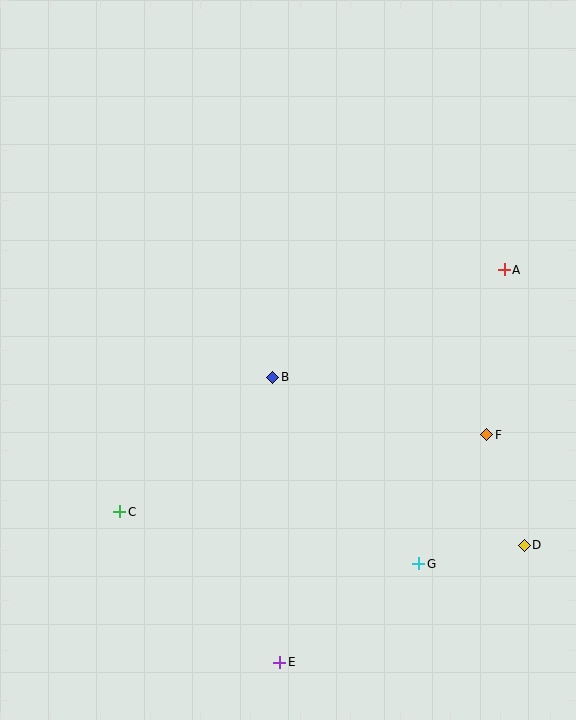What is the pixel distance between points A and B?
The distance between A and B is 255 pixels.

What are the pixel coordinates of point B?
Point B is at (273, 377).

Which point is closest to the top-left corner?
Point B is closest to the top-left corner.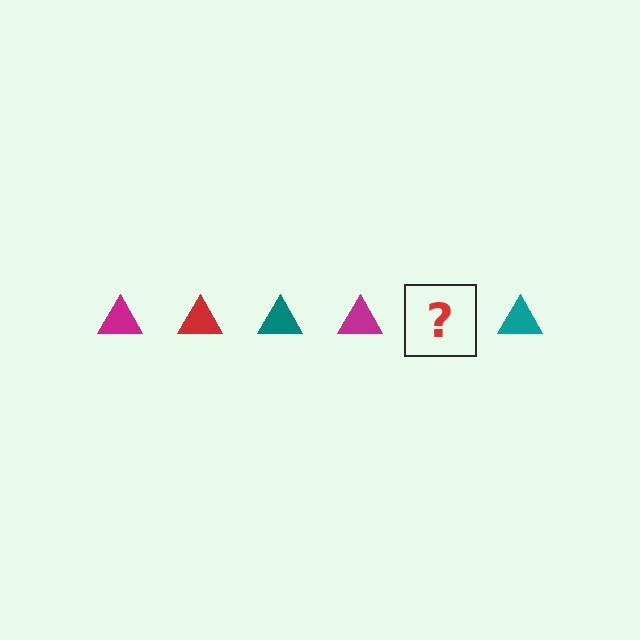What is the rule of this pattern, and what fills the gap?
The rule is that the pattern cycles through magenta, red, teal triangles. The gap should be filled with a red triangle.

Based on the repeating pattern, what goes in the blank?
The blank should be a red triangle.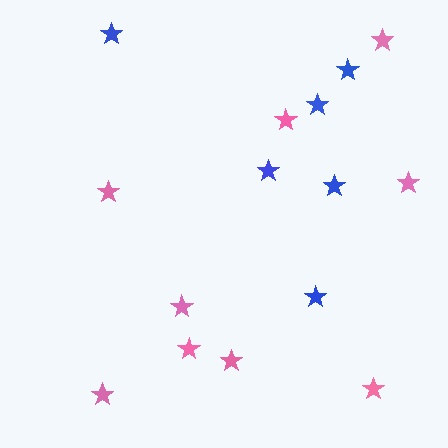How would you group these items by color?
There are 2 groups: one group of blue stars (6) and one group of pink stars (9).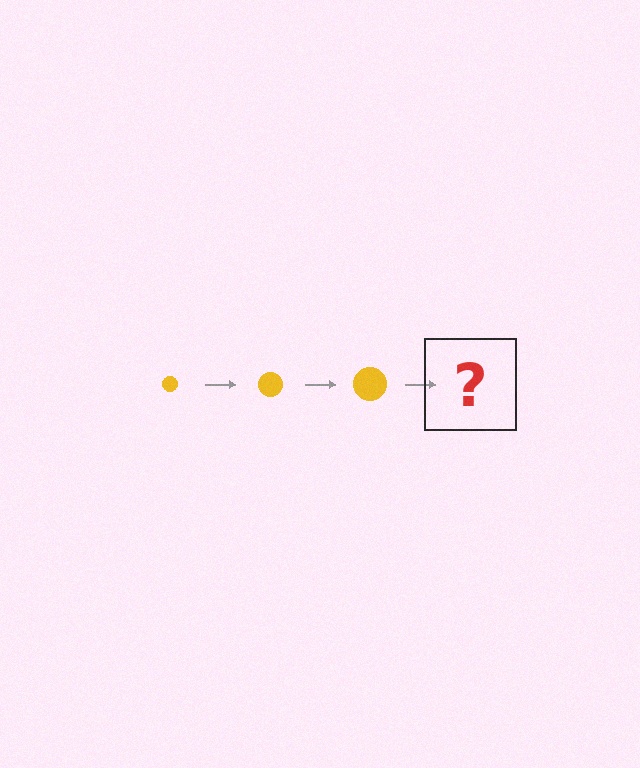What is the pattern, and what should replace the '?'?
The pattern is that the circle gets progressively larger each step. The '?' should be a yellow circle, larger than the previous one.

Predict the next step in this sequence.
The next step is a yellow circle, larger than the previous one.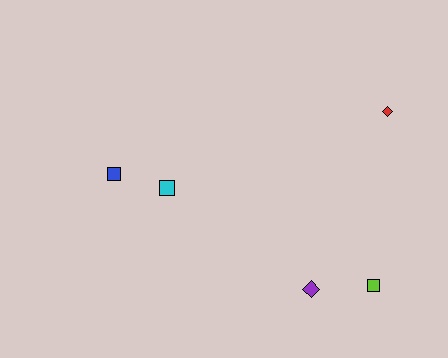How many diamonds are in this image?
There are 2 diamonds.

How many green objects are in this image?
There are no green objects.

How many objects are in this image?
There are 5 objects.